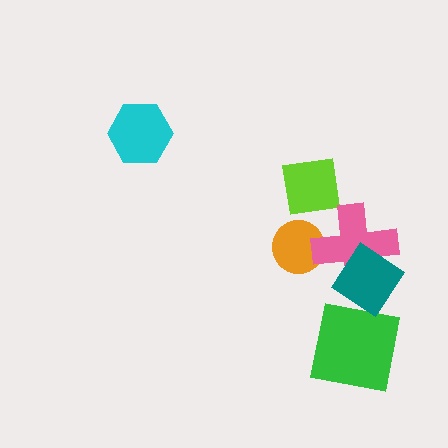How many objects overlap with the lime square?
0 objects overlap with the lime square.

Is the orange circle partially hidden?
Yes, it is partially covered by another shape.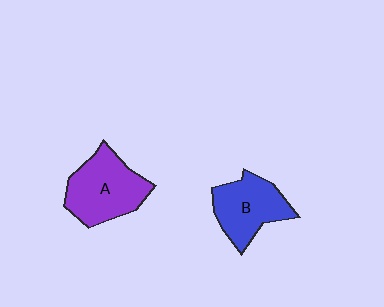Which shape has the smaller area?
Shape B (blue).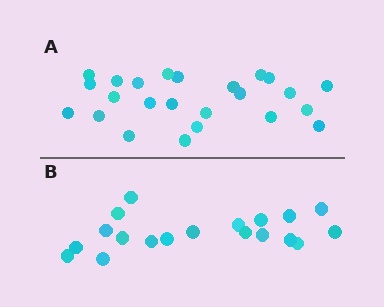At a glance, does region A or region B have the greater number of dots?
Region A (the top region) has more dots.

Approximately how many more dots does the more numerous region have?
Region A has about 5 more dots than region B.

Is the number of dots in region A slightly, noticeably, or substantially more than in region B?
Region A has noticeably more, but not dramatically so. The ratio is roughly 1.3 to 1.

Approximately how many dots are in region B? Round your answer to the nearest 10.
About 20 dots. (The exact count is 19, which rounds to 20.)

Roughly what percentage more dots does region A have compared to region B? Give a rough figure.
About 25% more.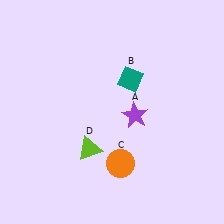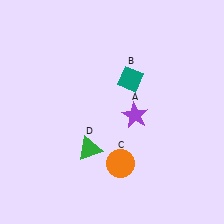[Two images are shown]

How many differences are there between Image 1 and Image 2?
There is 1 difference between the two images.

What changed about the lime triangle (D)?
In Image 1, D is lime. In Image 2, it changed to green.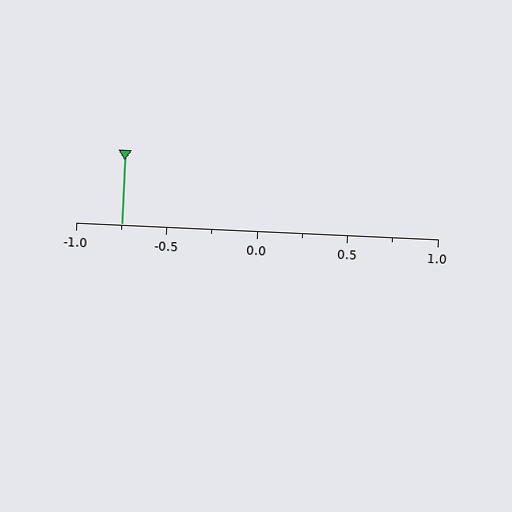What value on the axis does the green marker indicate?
The marker indicates approximately -0.75.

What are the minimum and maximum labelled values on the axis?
The axis runs from -1.0 to 1.0.